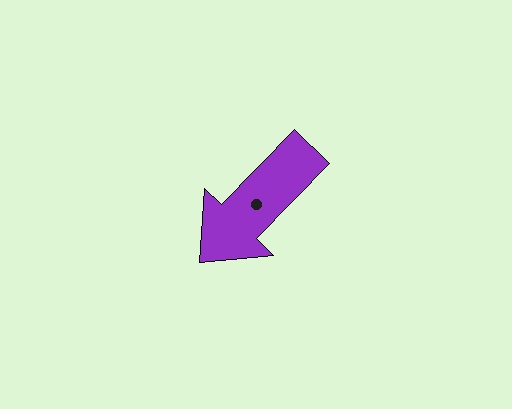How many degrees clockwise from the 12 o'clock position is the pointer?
Approximately 224 degrees.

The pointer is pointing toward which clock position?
Roughly 7 o'clock.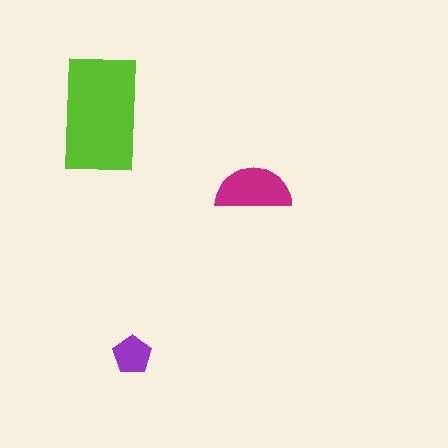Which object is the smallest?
The purple pentagon.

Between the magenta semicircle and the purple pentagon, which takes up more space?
The magenta semicircle.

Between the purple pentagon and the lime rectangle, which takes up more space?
The lime rectangle.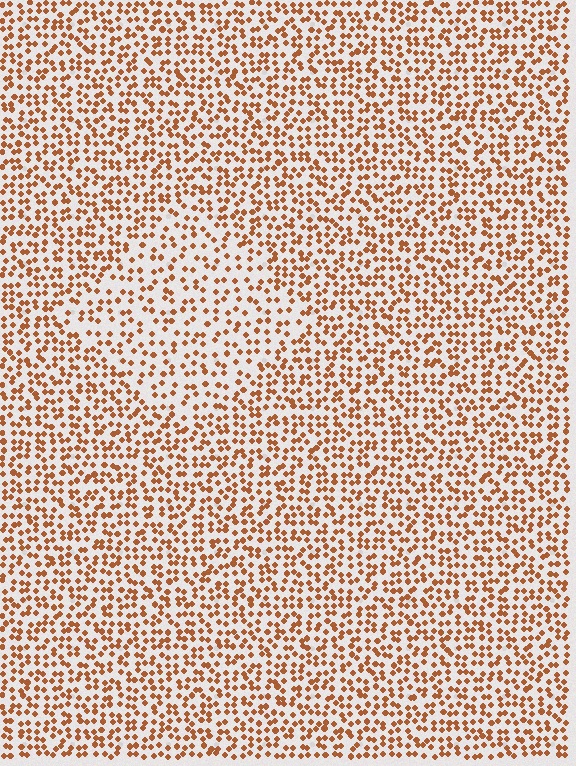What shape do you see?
I see a diamond.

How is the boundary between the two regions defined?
The boundary is defined by a change in element density (approximately 1.6x ratio). All elements are the same color, size, and shape.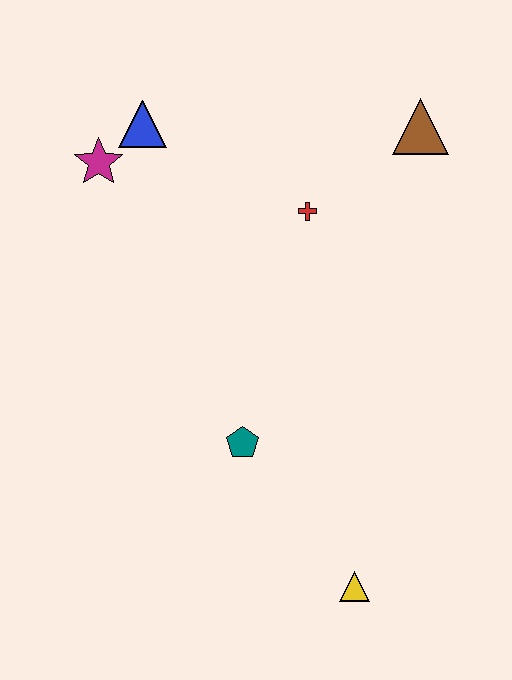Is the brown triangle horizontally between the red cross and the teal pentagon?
No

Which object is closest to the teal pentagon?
The yellow triangle is closest to the teal pentagon.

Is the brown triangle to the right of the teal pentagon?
Yes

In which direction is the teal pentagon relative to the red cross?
The teal pentagon is below the red cross.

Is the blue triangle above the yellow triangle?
Yes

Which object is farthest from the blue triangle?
The yellow triangle is farthest from the blue triangle.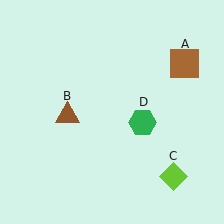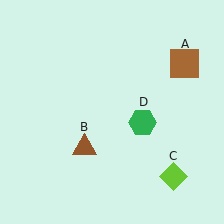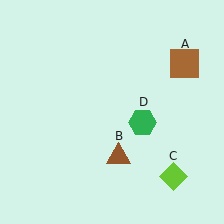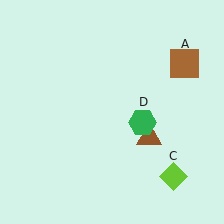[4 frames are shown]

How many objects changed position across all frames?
1 object changed position: brown triangle (object B).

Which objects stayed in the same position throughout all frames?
Brown square (object A) and lime diamond (object C) and green hexagon (object D) remained stationary.